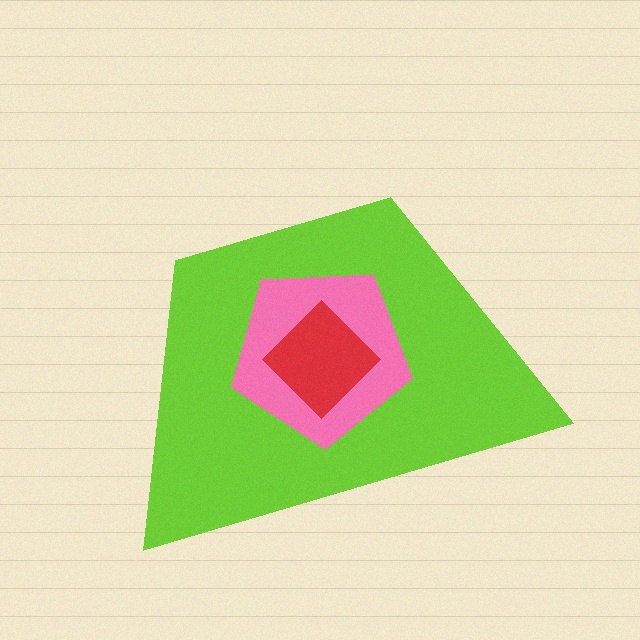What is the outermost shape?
The lime trapezoid.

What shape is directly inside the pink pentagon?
The red diamond.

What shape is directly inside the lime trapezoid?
The pink pentagon.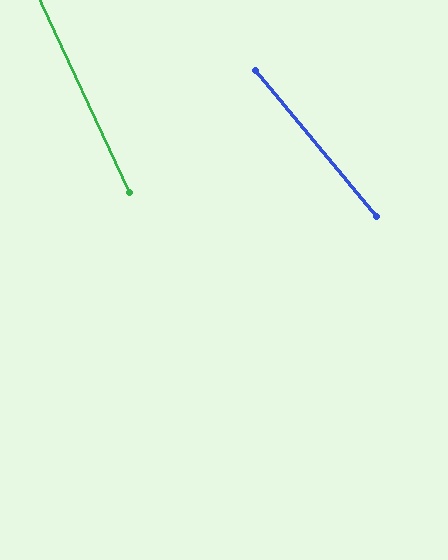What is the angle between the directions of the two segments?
Approximately 15 degrees.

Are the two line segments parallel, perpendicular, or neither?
Neither parallel nor perpendicular — they differ by about 15°.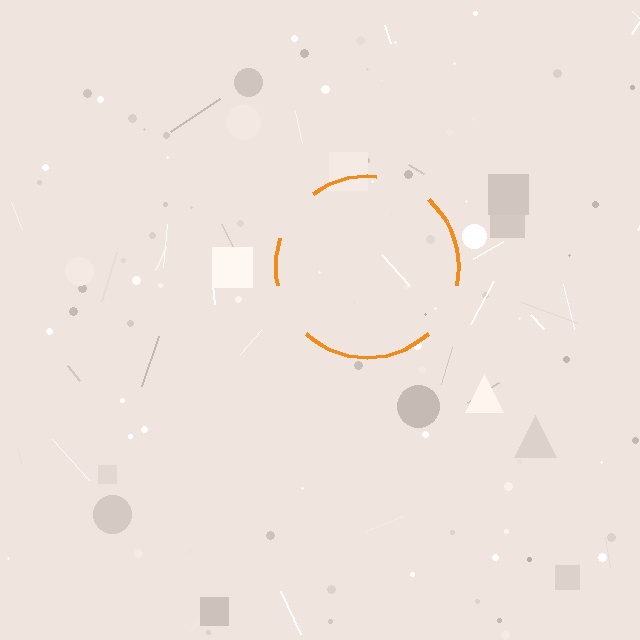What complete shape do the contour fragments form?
The contour fragments form a circle.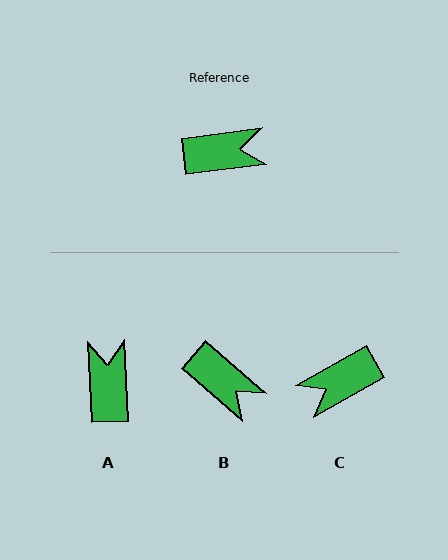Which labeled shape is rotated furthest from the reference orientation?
C, about 158 degrees away.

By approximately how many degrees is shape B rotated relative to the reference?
Approximately 48 degrees clockwise.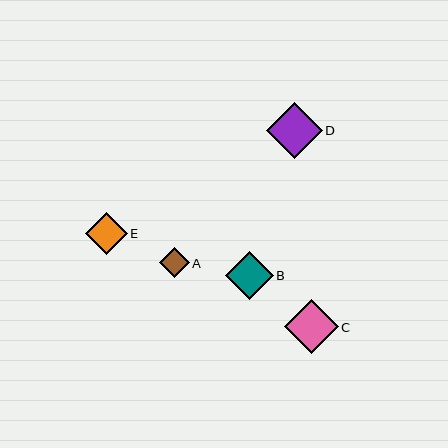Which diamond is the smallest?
Diamond A is the smallest with a size of approximately 30 pixels.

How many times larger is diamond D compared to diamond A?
Diamond D is approximately 1.9 times the size of diamond A.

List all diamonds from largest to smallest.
From largest to smallest: D, C, B, E, A.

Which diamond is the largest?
Diamond D is the largest with a size of approximately 56 pixels.